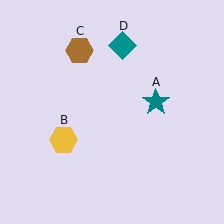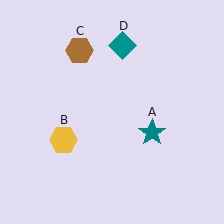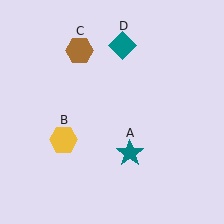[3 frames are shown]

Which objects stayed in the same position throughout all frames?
Yellow hexagon (object B) and brown hexagon (object C) and teal diamond (object D) remained stationary.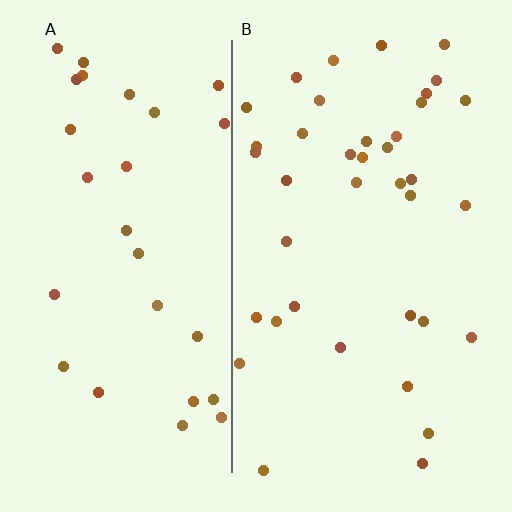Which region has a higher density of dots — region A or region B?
B (the right).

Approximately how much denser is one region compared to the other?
Approximately 1.3× — region B over region A.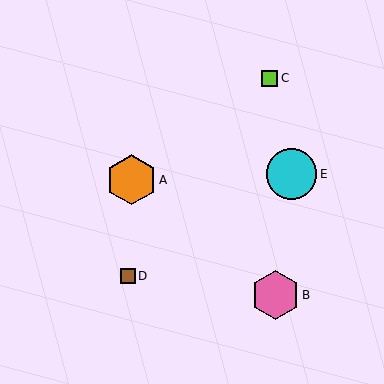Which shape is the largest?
The cyan circle (labeled E) is the largest.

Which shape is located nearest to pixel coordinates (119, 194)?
The orange hexagon (labeled A) at (132, 180) is nearest to that location.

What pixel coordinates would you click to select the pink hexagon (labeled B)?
Click at (275, 295) to select the pink hexagon B.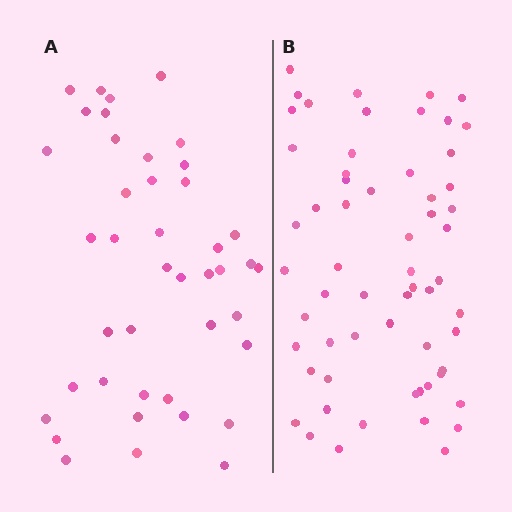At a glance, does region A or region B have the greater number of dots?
Region B (the right region) has more dots.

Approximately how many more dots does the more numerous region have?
Region B has approximately 20 more dots than region A.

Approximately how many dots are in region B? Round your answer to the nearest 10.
About 60 dots.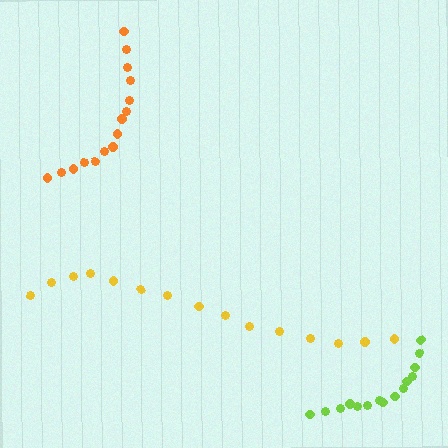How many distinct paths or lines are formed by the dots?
There are 3 distinct paths.